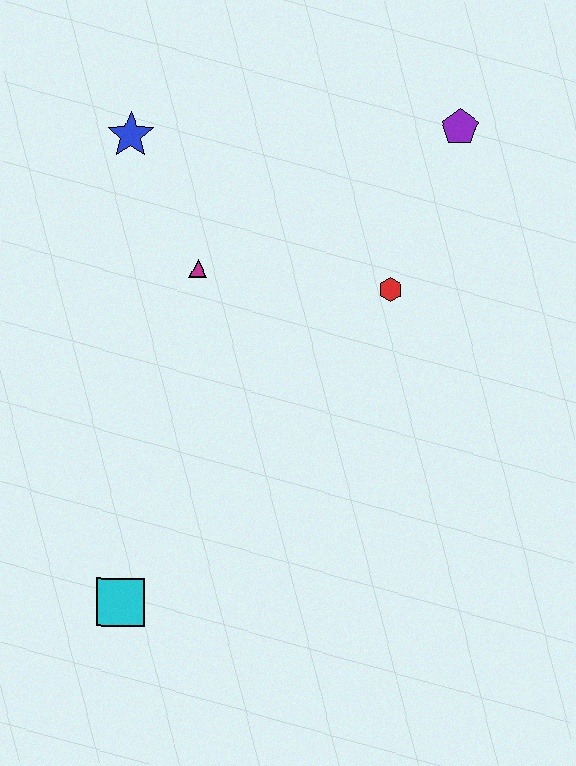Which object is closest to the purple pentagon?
The red hexagon is closest to the purple pentagon.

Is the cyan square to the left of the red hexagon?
Yes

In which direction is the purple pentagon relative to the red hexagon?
The purple pentagon is above the red hexagon.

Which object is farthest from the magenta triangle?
The cyan square is farthest from the magenta triangle.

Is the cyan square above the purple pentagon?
No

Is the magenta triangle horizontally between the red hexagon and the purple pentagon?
No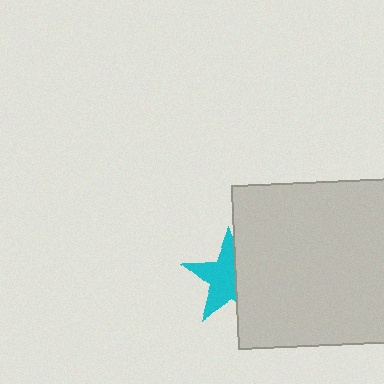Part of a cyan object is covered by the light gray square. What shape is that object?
It is a star.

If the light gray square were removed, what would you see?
You would see the complete cyan star.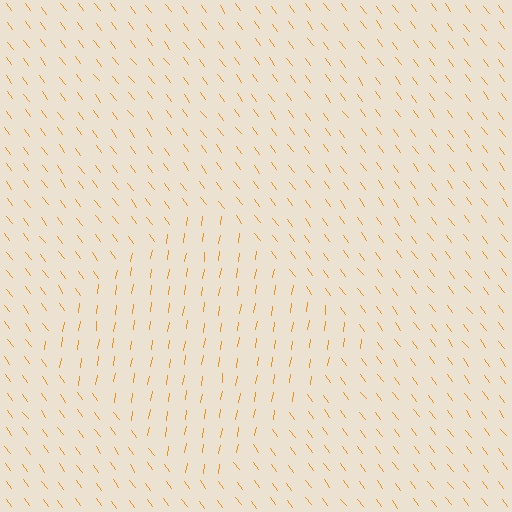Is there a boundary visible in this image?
Yes, there is a texture boundary formed by a change in line orientation.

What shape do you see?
I see a diamond.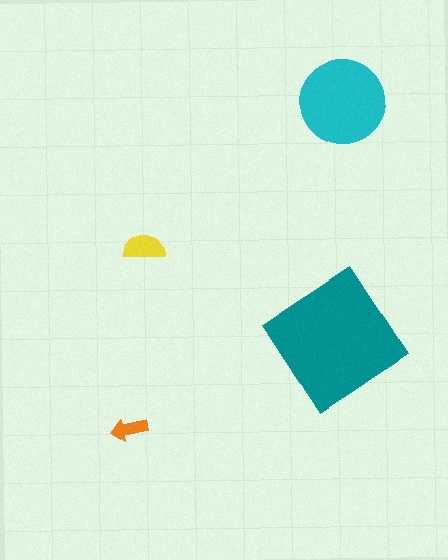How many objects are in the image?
There are 4 objects in the image.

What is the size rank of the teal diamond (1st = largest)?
1st.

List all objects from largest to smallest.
The teal diamond, the cyan circle, the yellow semicircle, the orange arrow.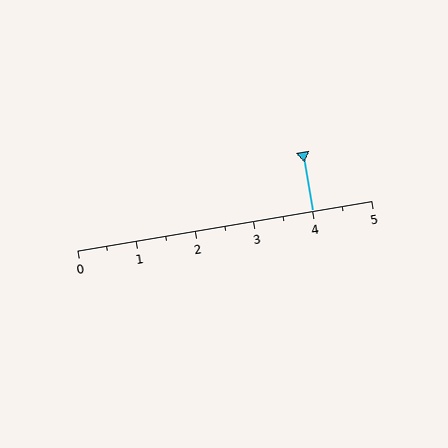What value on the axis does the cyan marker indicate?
The marker indicates approximately 4.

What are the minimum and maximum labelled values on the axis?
The axis runs from 0 to 5.